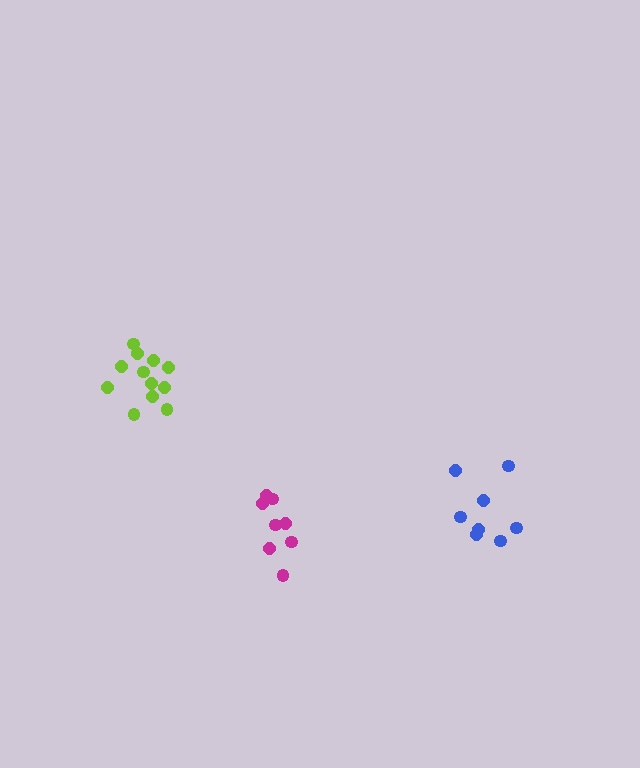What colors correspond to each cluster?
The clusters are colored: blue, lime, magenta.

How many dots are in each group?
Group 1: 8 dots, Group 2: 12 dots, Group 3: 9 dots (29 total).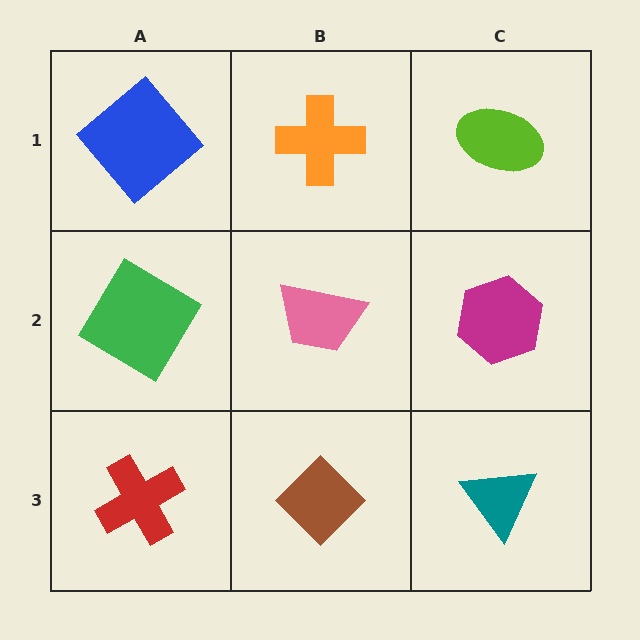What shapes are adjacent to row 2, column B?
An orange cross (row 1, column B), a brown diamond (row 3, column B), a green diamond (row 2, column A), a magenta hexagon (row 2, column C).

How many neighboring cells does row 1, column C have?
2.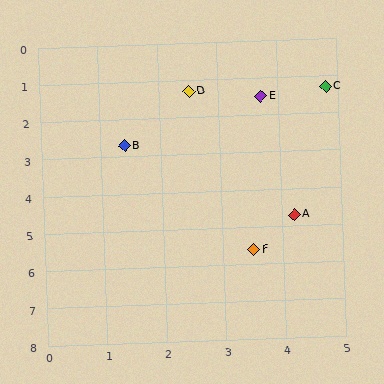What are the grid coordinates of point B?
Point B is at approximately (1.4, 2.7).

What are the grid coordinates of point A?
Point A is at approximately (4.2, 4.7).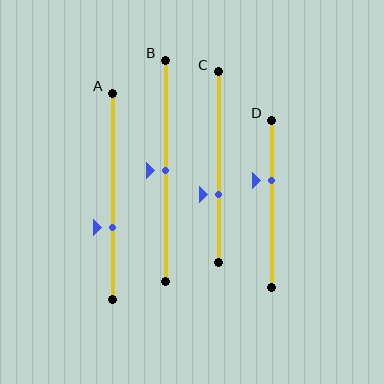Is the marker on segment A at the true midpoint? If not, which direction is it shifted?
No, the marker on segment A is shifted downward by about 15% of the segment length.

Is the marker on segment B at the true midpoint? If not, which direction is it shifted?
Yes, the marker on segment B is at the true midpoint.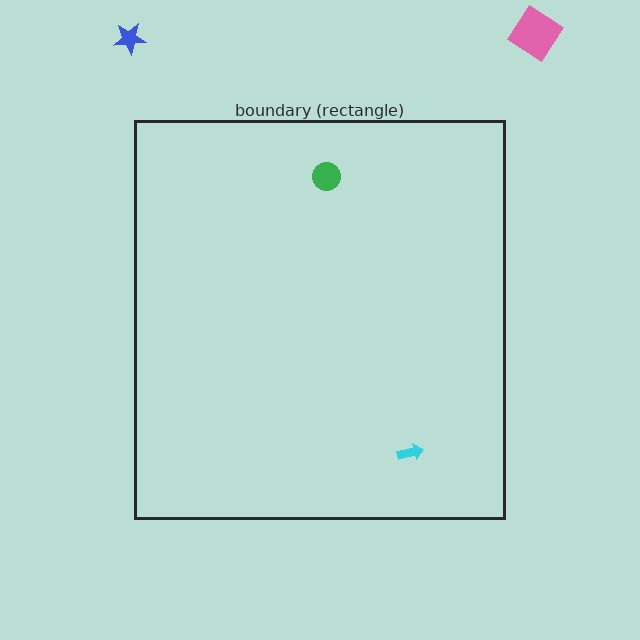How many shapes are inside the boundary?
2 inside, 2 outside.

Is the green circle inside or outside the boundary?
Inside.